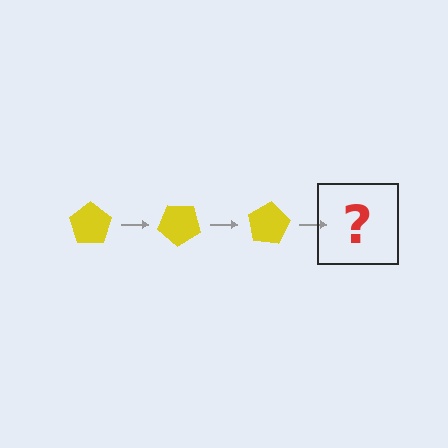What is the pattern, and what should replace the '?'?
The pattern is that the pentagon rotates 40 degrees each step. The '?' should be a yellow pentagon rotated 120 degrees.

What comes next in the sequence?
The next element should be a yellow pentagon rotated 120 degrees.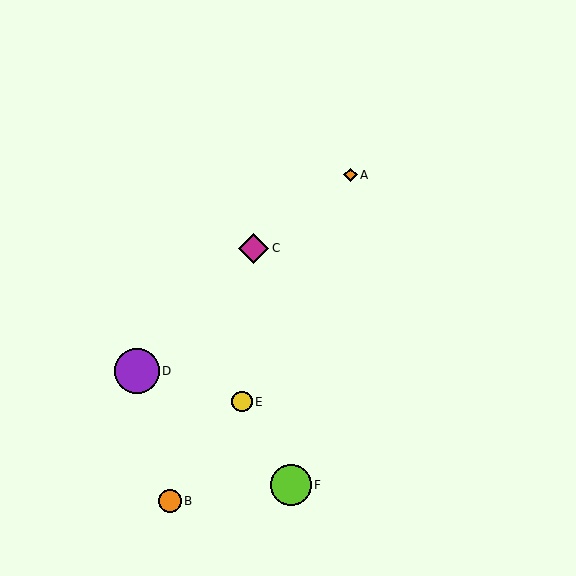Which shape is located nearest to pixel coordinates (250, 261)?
The magenta diamond (labeled C) at (254, 248) is nearest to that location.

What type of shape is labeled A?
Shape A is an orange diamond.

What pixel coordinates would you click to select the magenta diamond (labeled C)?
Click at (254, 248) to select the magenta diamond C.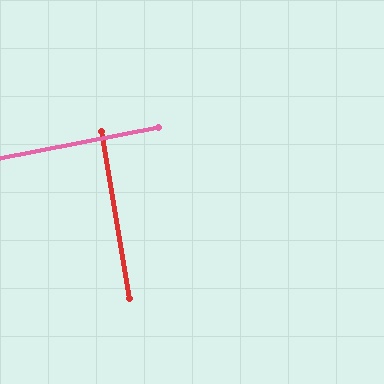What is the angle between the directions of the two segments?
Approximately 88 degrees.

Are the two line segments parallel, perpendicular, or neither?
Perpendicular — they meet at approximately 88°.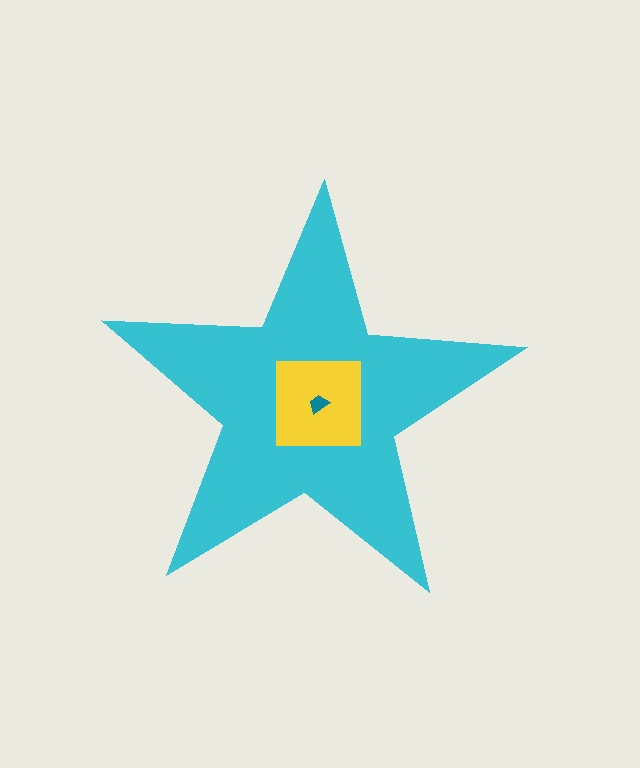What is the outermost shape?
The cyan star.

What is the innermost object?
The teal trapezoid.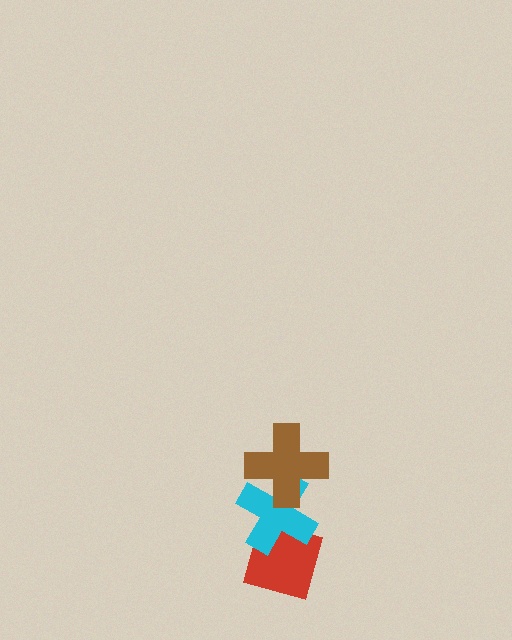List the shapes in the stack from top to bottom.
From top to bottom: the brown cross, the cyan cross, the red diamond.